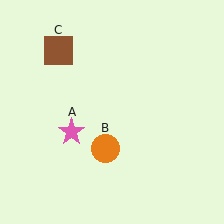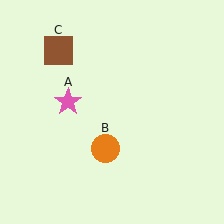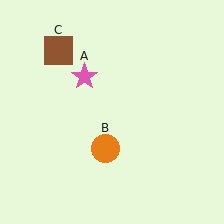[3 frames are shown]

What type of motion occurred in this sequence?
The pink star (object A) rotated clockwise around the center of the scene.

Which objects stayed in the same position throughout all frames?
Orange circle (object B) and brown square (object C) remained stationary.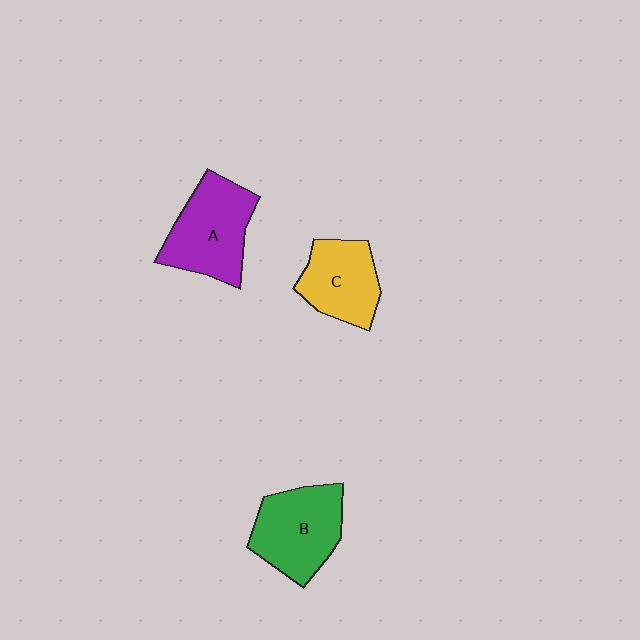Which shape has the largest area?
Shape A (purple).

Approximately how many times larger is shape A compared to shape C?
Approximately 1.3 times.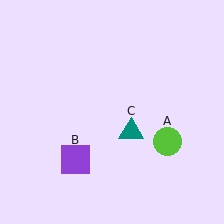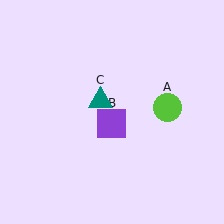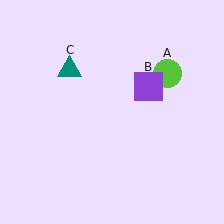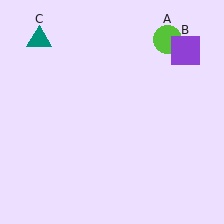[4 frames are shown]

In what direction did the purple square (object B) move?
The purple square (object B) moved up and to the right.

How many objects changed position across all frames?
3 objects changed position: lime circle (object A), purple square (object B), teal triangle (object C).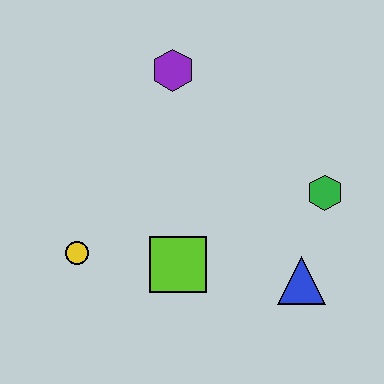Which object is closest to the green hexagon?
The blue triangle is closest to the green hexagon.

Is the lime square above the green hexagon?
No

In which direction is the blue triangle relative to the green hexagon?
The blue triangle is below the green hexagon.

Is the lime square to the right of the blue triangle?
No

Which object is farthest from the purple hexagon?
The blue triangle is farthest from the purple hexagon.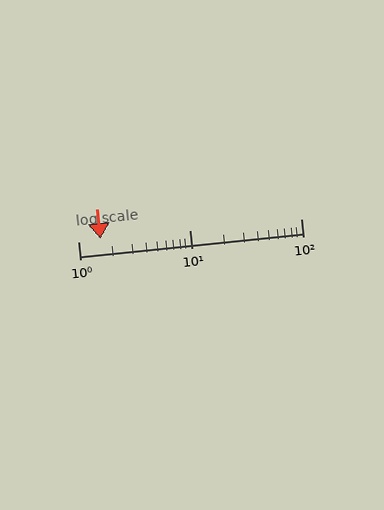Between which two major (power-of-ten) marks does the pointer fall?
The pointer is between 1 and 10.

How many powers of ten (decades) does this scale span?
The scale spans 2 decades, from 1 to 100.